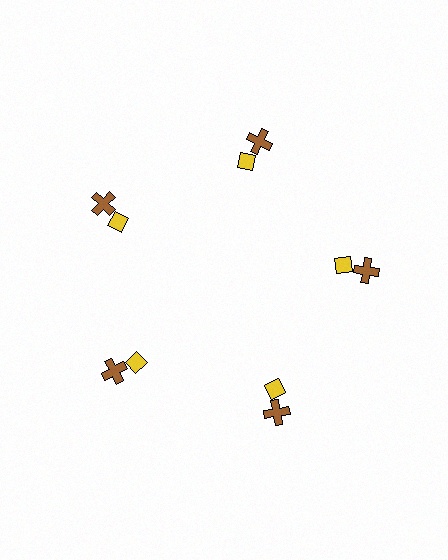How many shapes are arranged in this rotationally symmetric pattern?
There are 10 shapes, arranged in 5 groups of 2.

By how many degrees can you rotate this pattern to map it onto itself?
The pattern maps onto itself every 72 degrees of rotation.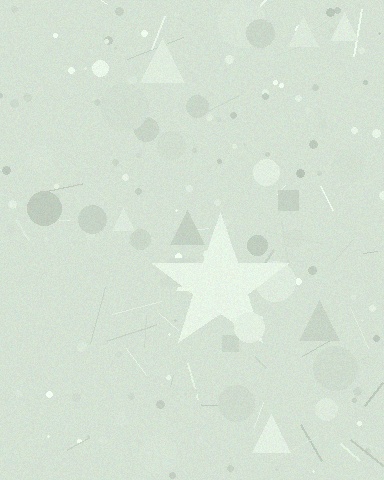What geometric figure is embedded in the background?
A star is embedded in the background.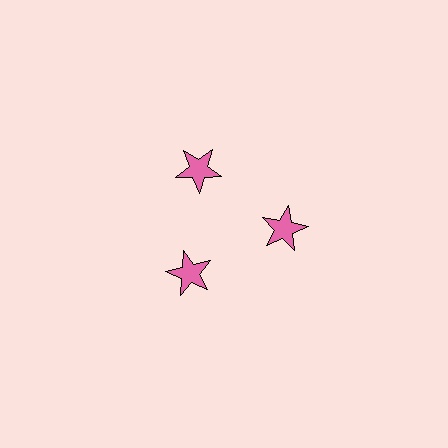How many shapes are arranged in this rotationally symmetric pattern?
There are 3 shapes, arranged in 3 groups of 1.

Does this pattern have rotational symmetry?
Yes, this pattern has 3-fold rotational symmetry. It looks the same after rotating 120 degrees around the center.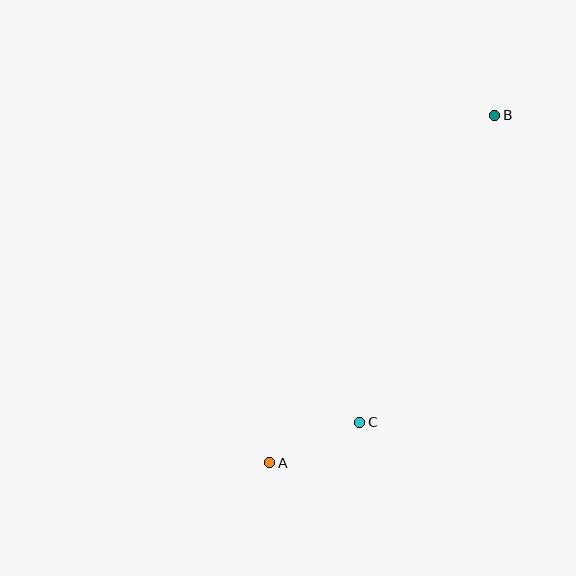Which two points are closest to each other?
Points A and C are closest to each other.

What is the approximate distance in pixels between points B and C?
The distance between B and C is approximately 335 pixels.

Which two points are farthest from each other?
Points A and B are farthest from each other.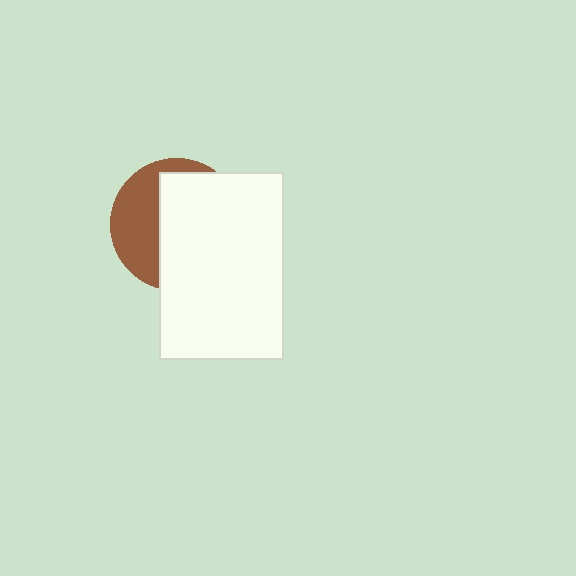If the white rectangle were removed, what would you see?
You would see the complete brown circle.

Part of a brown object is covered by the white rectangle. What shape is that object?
It is a circle.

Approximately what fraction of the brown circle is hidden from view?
Roughly 62% of the brown circle is hidden behind the white rectangle.